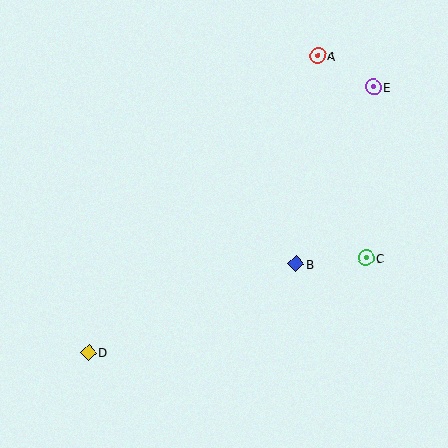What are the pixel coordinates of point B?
Point B is at (296, 264).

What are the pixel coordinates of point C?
Point C is at (366, 258).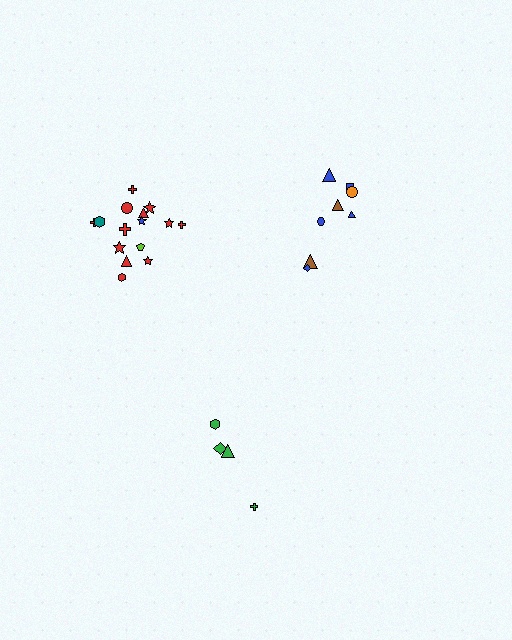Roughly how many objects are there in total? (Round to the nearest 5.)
Roughly 25 objects in total.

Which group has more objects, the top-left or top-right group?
The top-left group.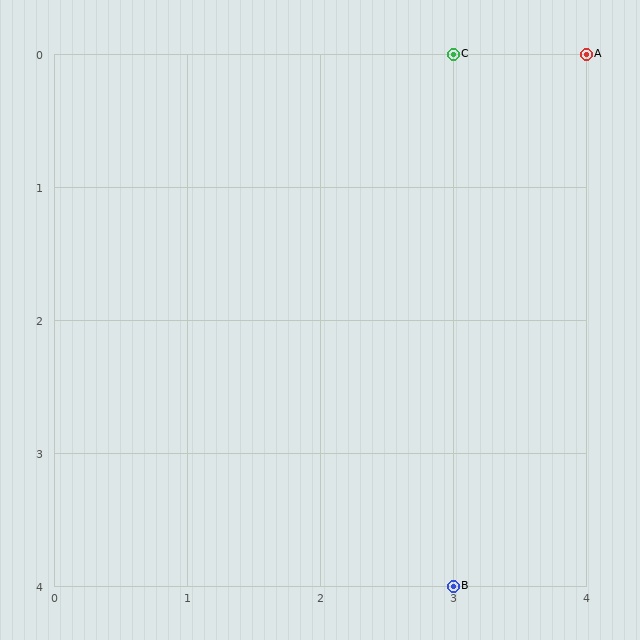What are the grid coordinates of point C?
Point C is at grid coordinates (3, 0).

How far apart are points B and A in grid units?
Points B and A are 1 column and 4 rows apart (about 4.1 grid units diagonally).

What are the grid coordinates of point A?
Point A is at grid coordinates (4, 0).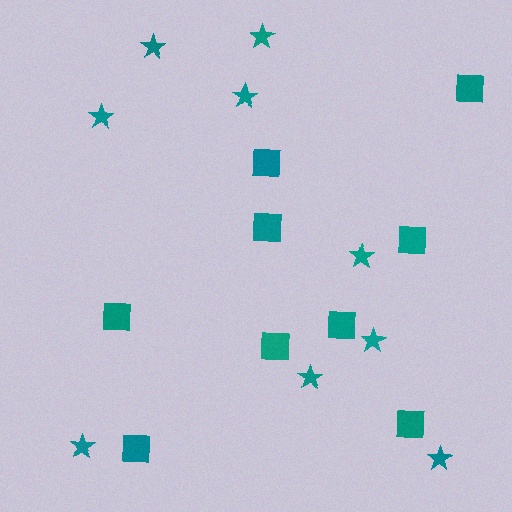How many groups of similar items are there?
There are 2 groups: one group of stars (9) and one group of squares (9).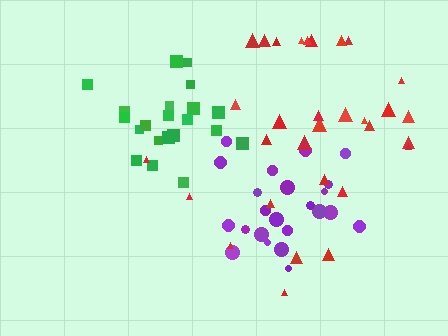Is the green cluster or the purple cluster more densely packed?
Purple.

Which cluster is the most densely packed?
Purple.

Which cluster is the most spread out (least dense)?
Red.